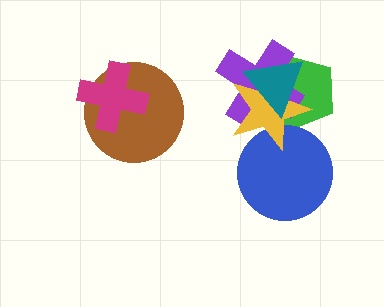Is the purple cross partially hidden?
Yes, it is partially covered by another shape.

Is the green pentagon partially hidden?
Yes, it is partially covered by another shape.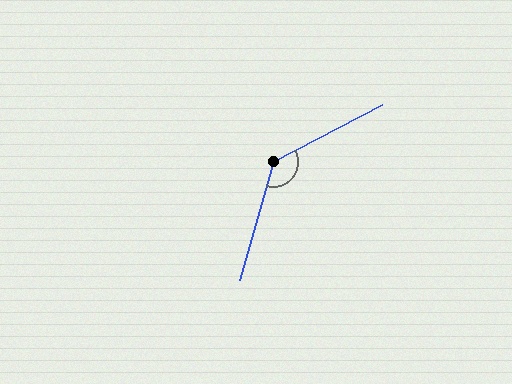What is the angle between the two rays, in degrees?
Approximately 133 degrees.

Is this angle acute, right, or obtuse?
It is obtuse.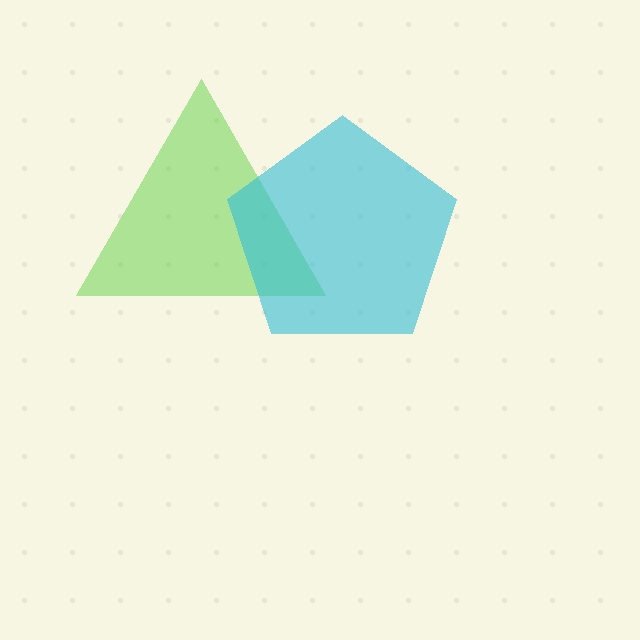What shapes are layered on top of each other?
The layered shapes are: a lime triangle, a cyan pentagon.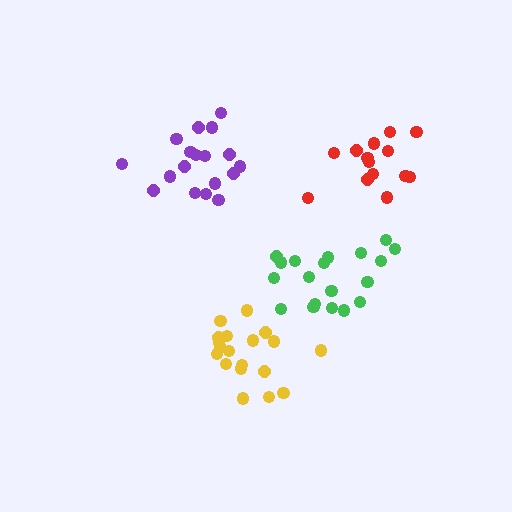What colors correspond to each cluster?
The clusters are colored: green, red, yellow, purple.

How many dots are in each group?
Group 1: 19 dots, Group 2: 14 dots, Group 3: 19 dots, Group 4: 18 dots (70 total).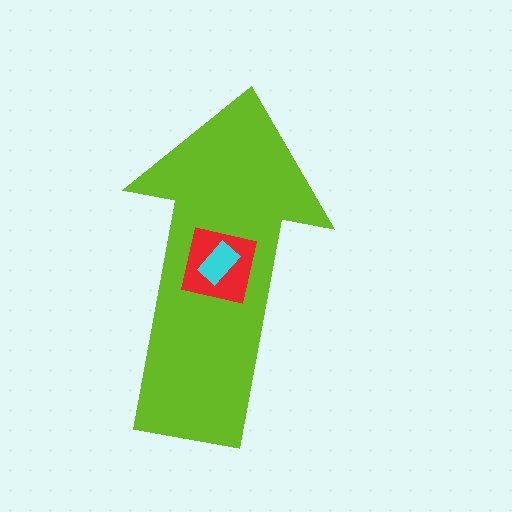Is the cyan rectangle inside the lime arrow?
Yes.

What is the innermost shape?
The cyan rectangle.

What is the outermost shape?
The lime arrow.